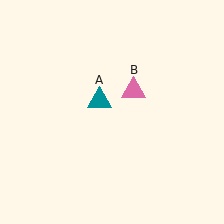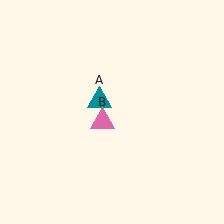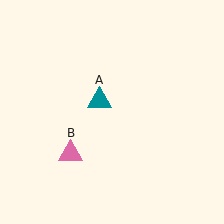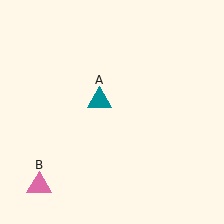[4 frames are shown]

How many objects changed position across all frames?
1 object changed position: pink triangle (object B).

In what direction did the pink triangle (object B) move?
The pink triangle (object B) moved down and to the left.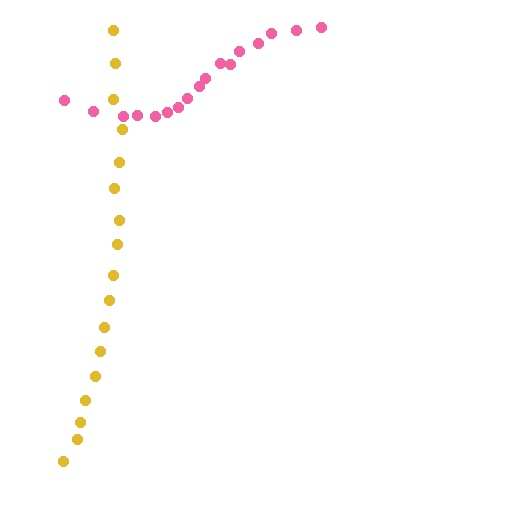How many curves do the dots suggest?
There are 2 distinct paths.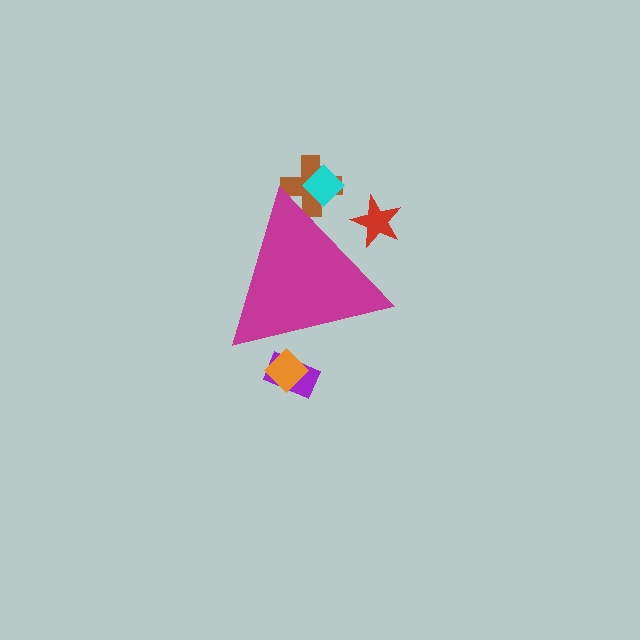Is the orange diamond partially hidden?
Yes, the orange diamond is partially hidden behind the magenta triangle.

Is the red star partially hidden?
Yes, the red star is partially hidden behind the magenta triangle.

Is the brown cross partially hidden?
Yes, the brown cross is partially hidden behind the magenta triangle.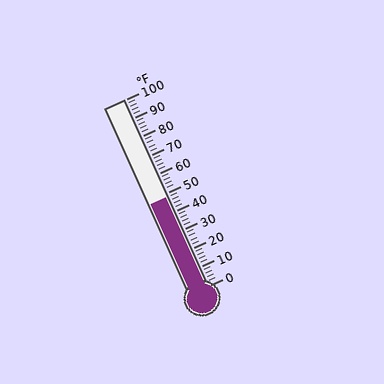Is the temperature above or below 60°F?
The temperature is below 60°F.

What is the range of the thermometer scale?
The thermometer scale ranges from 0°F to 100°F.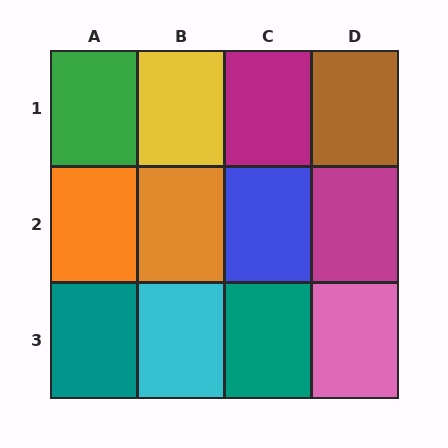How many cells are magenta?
2 cells are magenta.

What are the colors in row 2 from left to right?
Orange, orange, blue, magenta.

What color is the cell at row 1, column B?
Yellow.